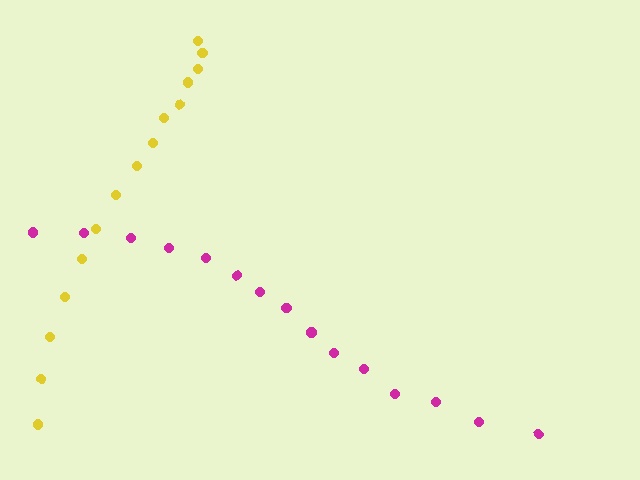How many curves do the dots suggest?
There are 2 distinct paths.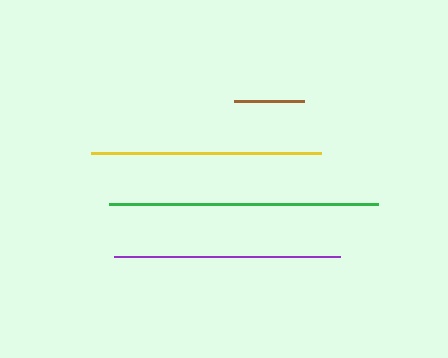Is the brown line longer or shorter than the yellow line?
The yellow line is longer than the brown line.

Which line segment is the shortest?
The brown line is the shortest at approximately 70 pixels.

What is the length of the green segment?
The green segment is approximately 270 pixels long.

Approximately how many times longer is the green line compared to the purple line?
The green line is approximately 1.2 times the length of the purple line.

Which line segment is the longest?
The green line is the longest at approximately 270 pixels.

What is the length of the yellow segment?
The yellow segment is approximately 230 pixels long.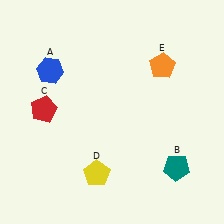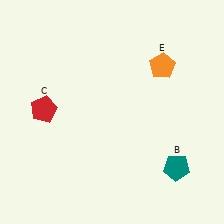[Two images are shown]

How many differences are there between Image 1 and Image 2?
There are 2 differences between the two images.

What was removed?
The yellow pentagon (D), the blue hexagon (A) were removed in Image 2.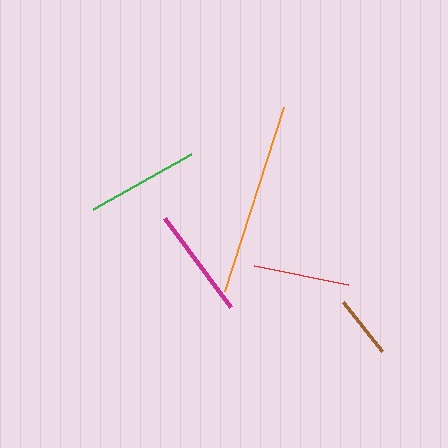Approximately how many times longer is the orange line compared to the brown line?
The orange line is approximately 3.1 times the length of the brown line.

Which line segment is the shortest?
The brown line is the shortest at approximately 63 pixels.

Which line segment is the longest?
The orange line is the longest at approximately 193 pixels.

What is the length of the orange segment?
The orange segment is approximately 193 pixels long.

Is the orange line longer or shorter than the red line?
The orange line is longer than the red line.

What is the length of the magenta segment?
The magenta segment is approximately 111 pixels long.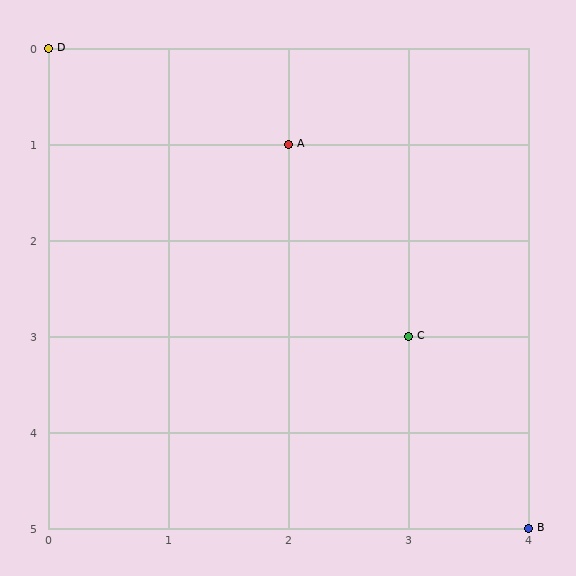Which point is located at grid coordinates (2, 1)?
Point A is at (2, 1).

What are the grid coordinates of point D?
Point D is at grid coordinates (0, 0).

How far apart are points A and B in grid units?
Points A and B are 2 columns and 4 rows apart (about 4.5 grid units diagonally).